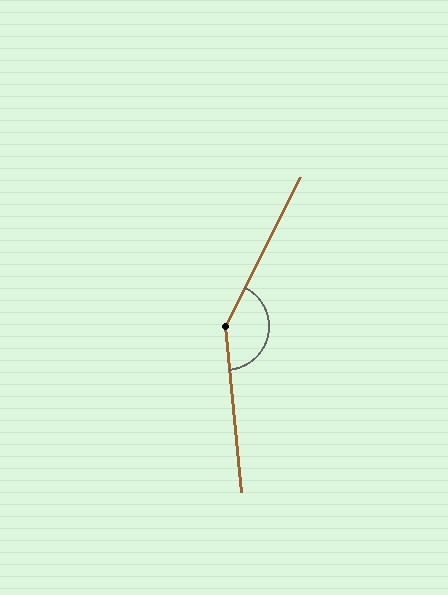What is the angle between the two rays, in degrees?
Approximately 148 degrees.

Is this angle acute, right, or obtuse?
It is obtuse.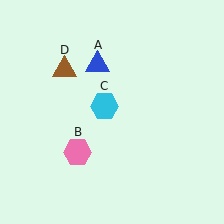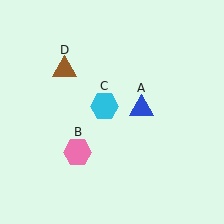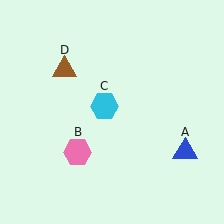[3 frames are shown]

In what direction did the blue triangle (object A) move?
The blue triangle (object A) moved down and to the right.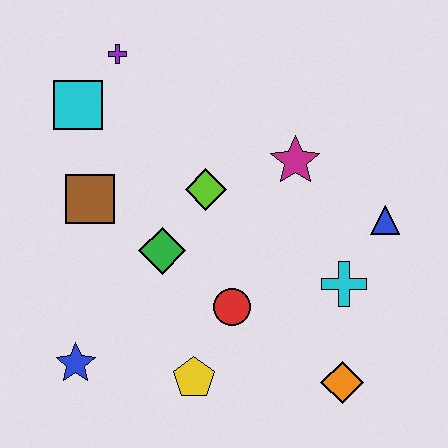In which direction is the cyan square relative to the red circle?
The cyan square is above the red circle.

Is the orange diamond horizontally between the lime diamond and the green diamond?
No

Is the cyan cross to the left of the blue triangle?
Yes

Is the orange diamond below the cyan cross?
Yes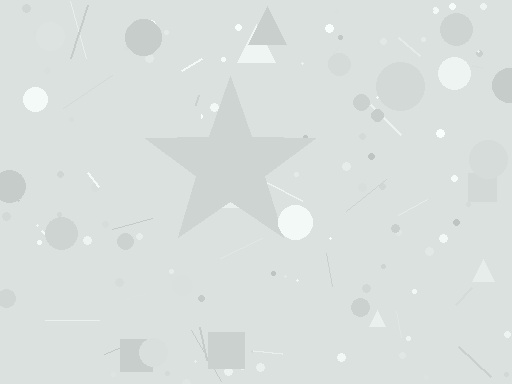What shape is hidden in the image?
A star is hidden in the image.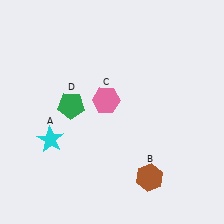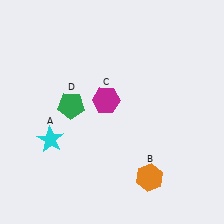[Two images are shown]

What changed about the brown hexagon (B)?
In Image 1, B is brown. In Image 2, it changed to orange.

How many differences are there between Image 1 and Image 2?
There are 2 differences between the two images.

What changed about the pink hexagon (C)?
In Image 1, C is pink. In Image 2, it changed to magenta.